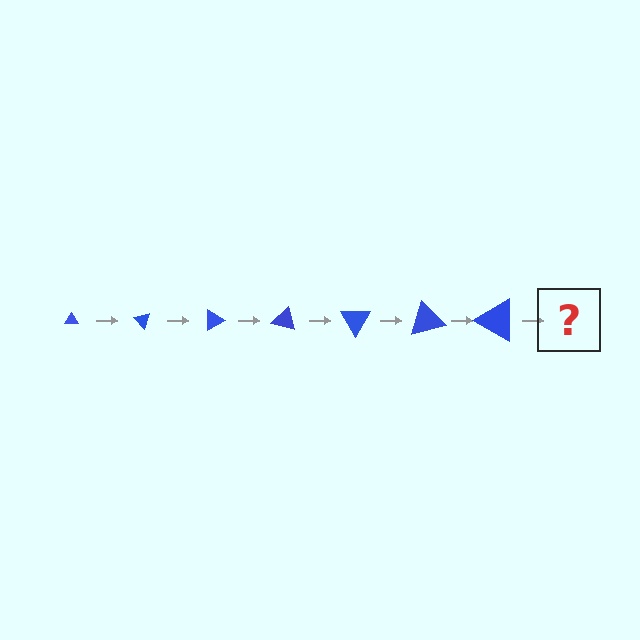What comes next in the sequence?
The next element should be a triangle, larger than the previous one and rotated 315 degrees from the start.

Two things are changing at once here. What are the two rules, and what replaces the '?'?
The two rules are that the triangle grows larger each step and it rotates 45 degrees each step. The '?' should be a triangle, larger than the previous one and rotated 315 degrees from the start.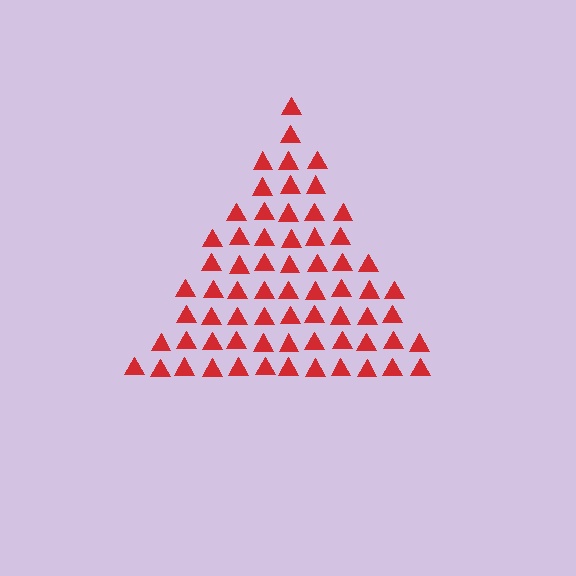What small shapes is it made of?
It is made of small triangles.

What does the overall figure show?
The overall figure shows a triangle.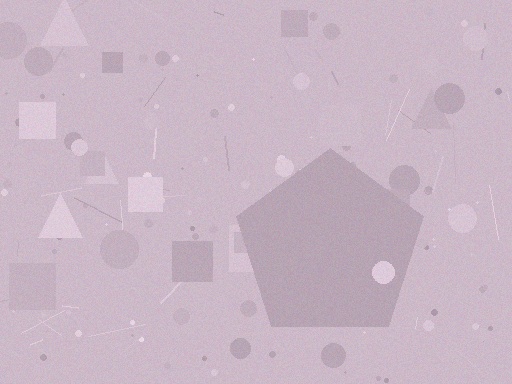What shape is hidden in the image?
A pentagon is hidden in the image.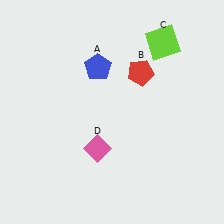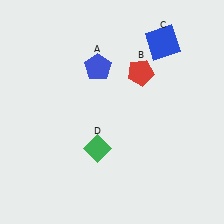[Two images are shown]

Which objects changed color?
C changed from lime to blue. D changed from pink to green.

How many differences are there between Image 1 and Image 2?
There are 2 differences between the two images.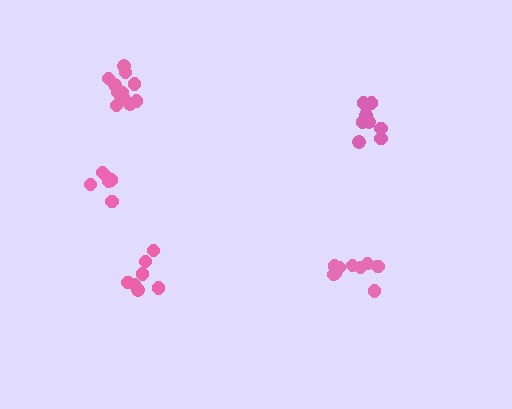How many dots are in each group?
Group 1: 11 dots, Group 2: 9 dots, Group 3: 7 dots, Group 4: 6 dots, Group 5: 8 dots (41 total).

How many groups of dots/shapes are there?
There are 5 groups.